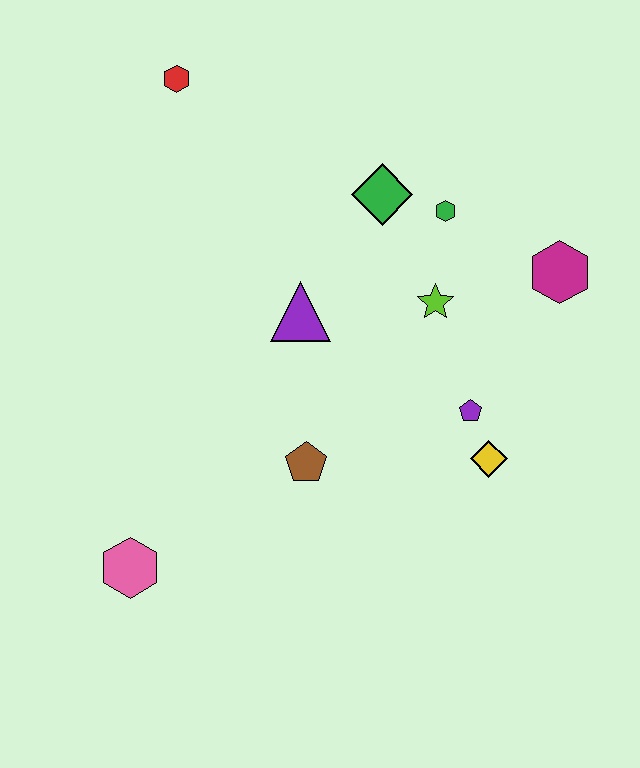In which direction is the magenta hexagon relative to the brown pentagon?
The magenta hexagon is to the right of the brown pentagon.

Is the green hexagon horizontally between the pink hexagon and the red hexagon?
No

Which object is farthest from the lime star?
The pink hexagon is farthest from the lime star.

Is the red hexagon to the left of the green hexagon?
Yes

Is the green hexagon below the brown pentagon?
No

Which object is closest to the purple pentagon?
The yellow diamond is closest to the purple pentagon.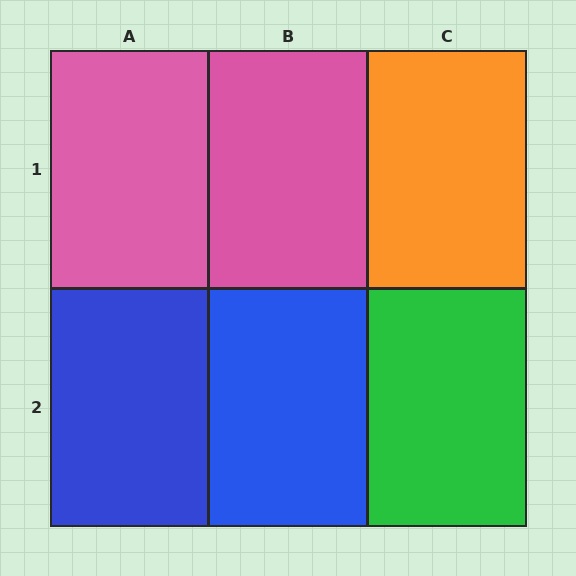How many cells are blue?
2 cells are blue.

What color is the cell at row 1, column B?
Pink.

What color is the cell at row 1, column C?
Orange.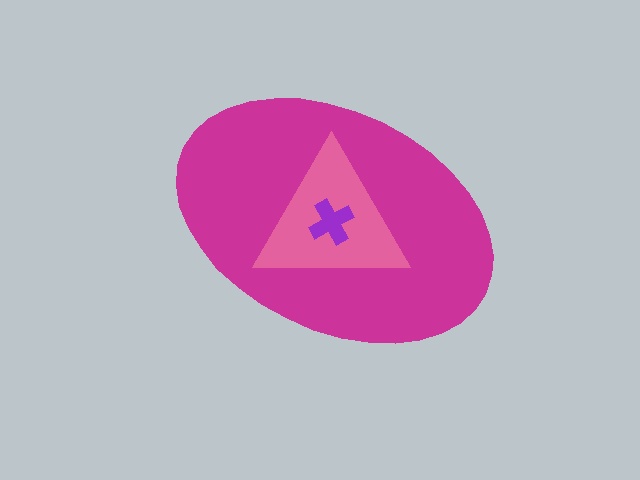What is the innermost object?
The purple cross.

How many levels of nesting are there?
3.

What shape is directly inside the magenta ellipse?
The pink triangle.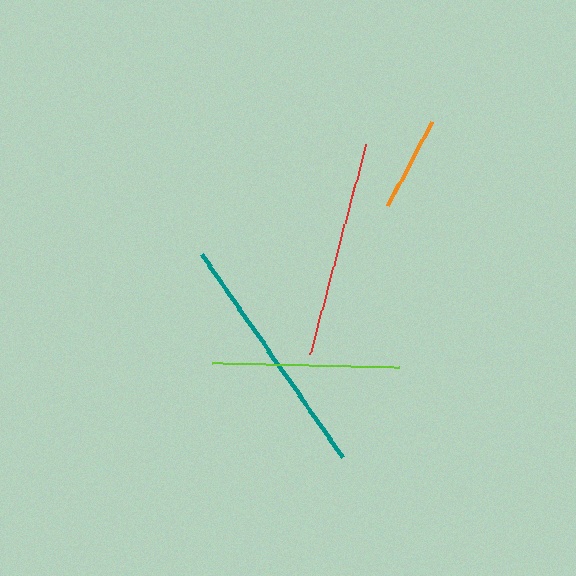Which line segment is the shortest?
The orange line is the shortest at approximately 95 pixels.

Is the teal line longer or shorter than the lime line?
The teal line is longer than the lime line.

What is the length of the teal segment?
The teal segment is approximately 248 pixels long.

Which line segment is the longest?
The teal line is the longest at approximately 248 pixels.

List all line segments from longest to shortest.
From longest to shortest: teal, red, lime, orange.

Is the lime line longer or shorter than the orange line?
The lime line is longer than the orange line.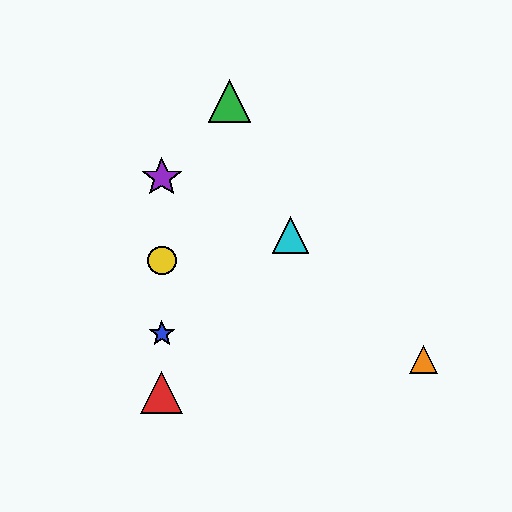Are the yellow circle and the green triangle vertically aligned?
No, the yellow circle is at x≈162 and the green triangle is at x≈230.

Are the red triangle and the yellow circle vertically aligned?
Yes, both are at x≈162.